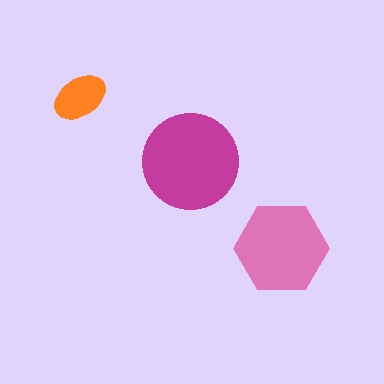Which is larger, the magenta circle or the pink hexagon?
The magenta circle.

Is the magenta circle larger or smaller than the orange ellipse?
Larger.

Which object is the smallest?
The orange ellipse.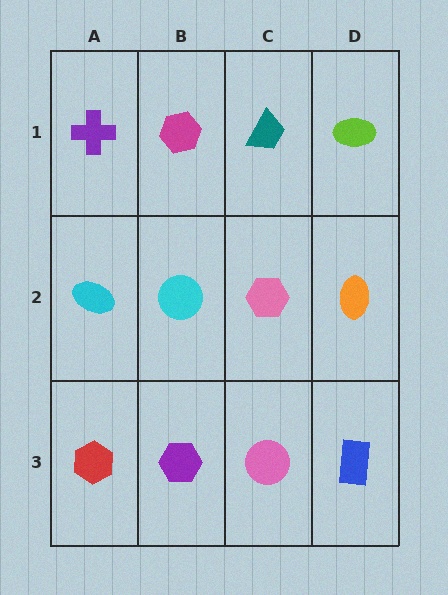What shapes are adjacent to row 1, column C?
A pink hexagon (row 2, column C), a magenta hexagon (row 1, column B), a lime ellipse (row 1, column D).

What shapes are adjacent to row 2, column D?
A lime ellipse (row 1, column D), a blue rectangle (row 3, column D), a pink hexagon (row 2, column C).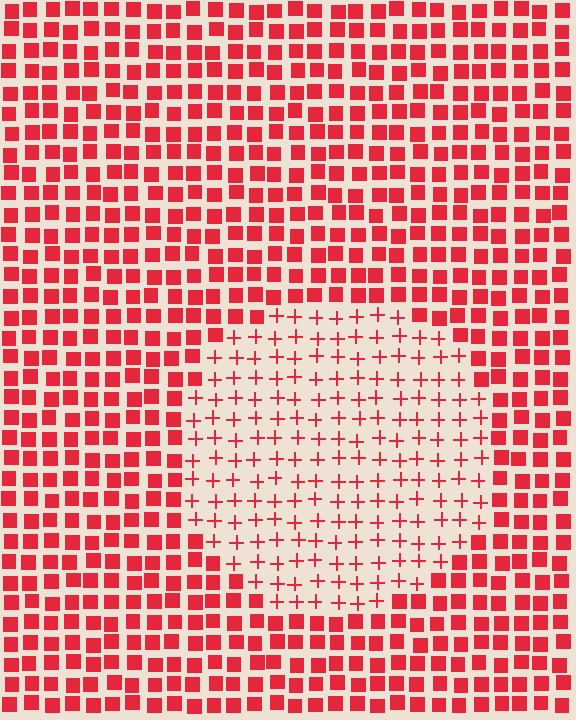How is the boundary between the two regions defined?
The boundary is defined by a change in element shape: plus signs inside vs. squares outside. All elements share the same color and spacing.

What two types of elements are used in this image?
The image uses plus signs inside the circle region and squares outside it.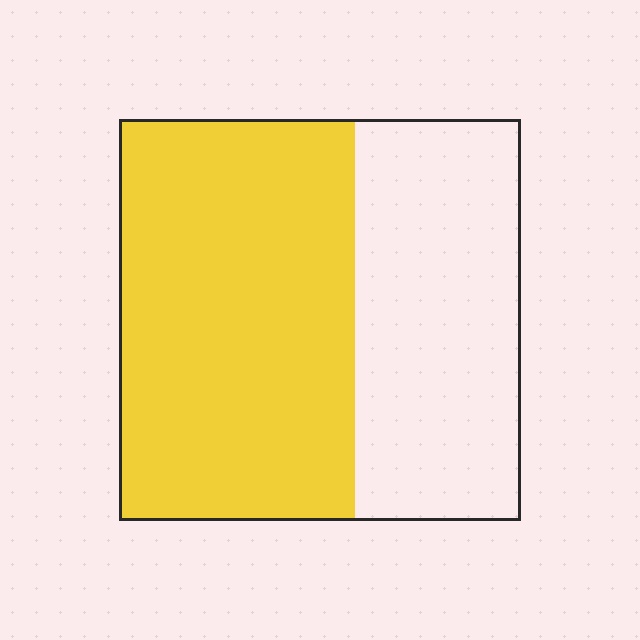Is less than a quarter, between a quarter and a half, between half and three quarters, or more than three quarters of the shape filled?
Between half and three quarters.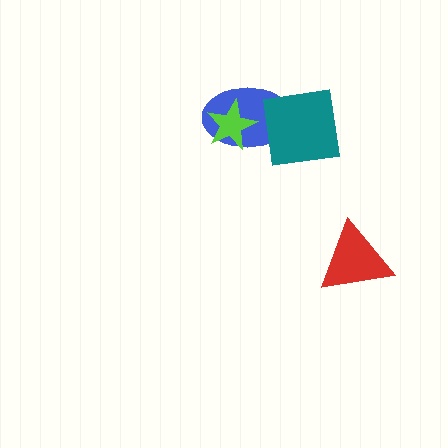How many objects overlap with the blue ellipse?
2 objects overlap with the blue ellipse.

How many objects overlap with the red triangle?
0 objects overlap with the red triangle.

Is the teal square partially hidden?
No, no other shape covers it.